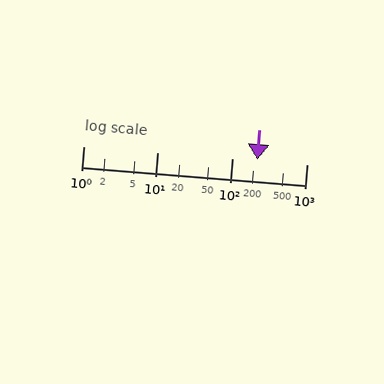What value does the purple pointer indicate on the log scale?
The pointer indicates approximately 220.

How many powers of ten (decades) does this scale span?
The scale spans 3 decades, from 1 to 1000.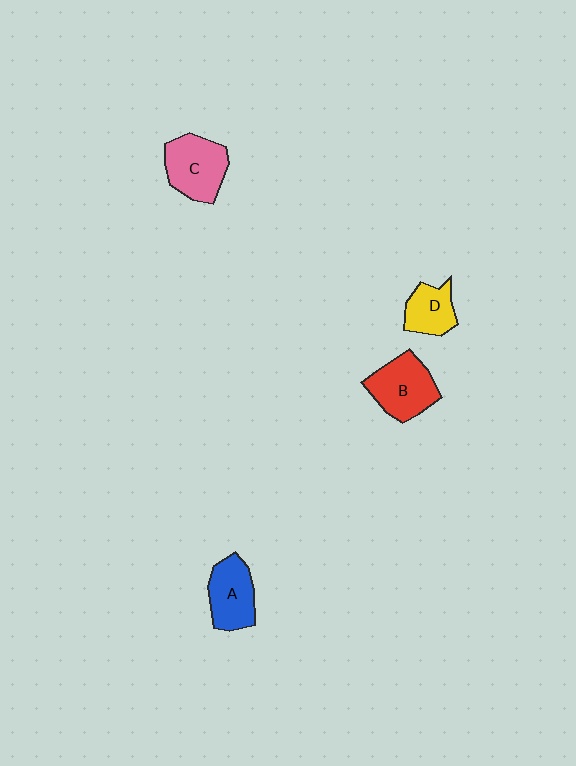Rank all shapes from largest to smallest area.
From largest to smallest: C (pink), B (red), A (blue), D (yellow).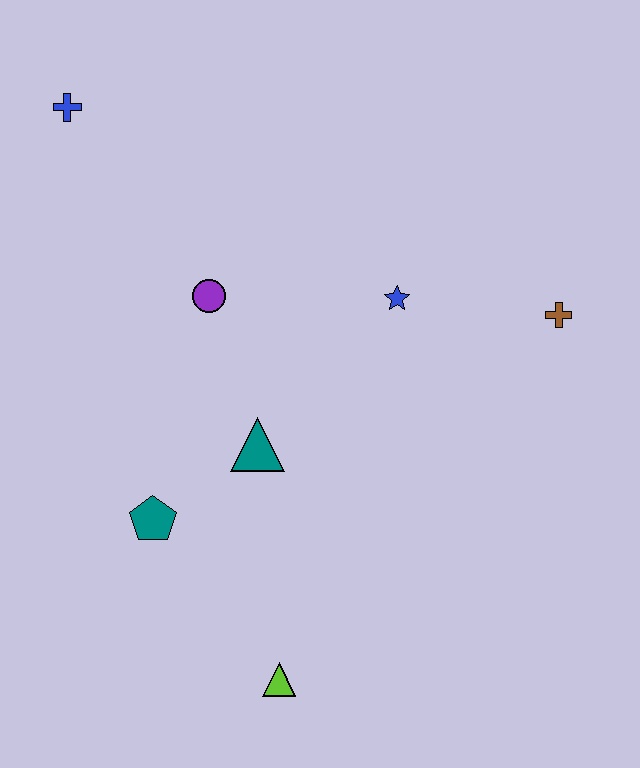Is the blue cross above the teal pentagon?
Yes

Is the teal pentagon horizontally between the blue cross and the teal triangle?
Yes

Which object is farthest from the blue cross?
The lime triangle is farthest from the blue cross.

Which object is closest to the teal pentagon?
The teal triangle is closest to the teal pentagon.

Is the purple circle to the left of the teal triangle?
Yes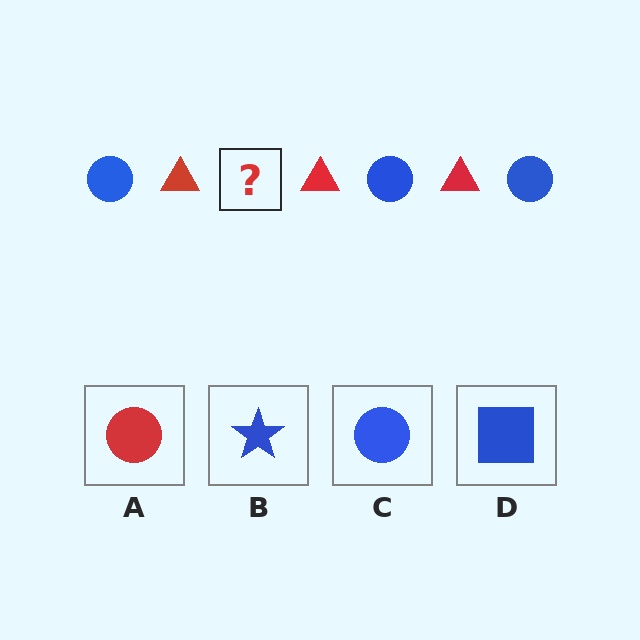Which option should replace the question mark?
Option C.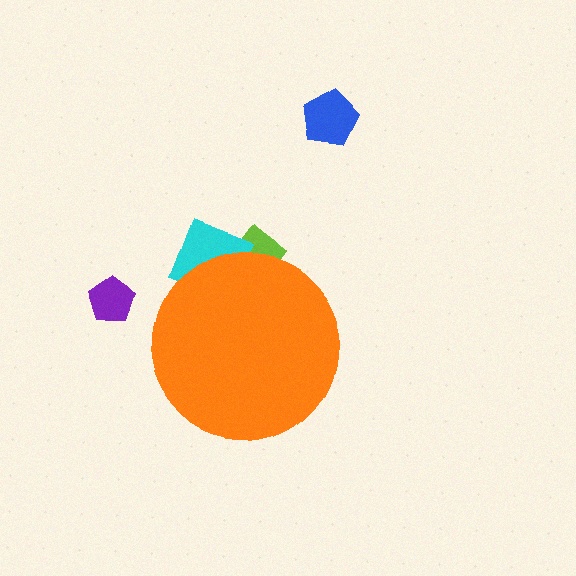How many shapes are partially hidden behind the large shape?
2 shapes are partially hidden.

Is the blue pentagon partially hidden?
No, the blue pentagon is fully visible.